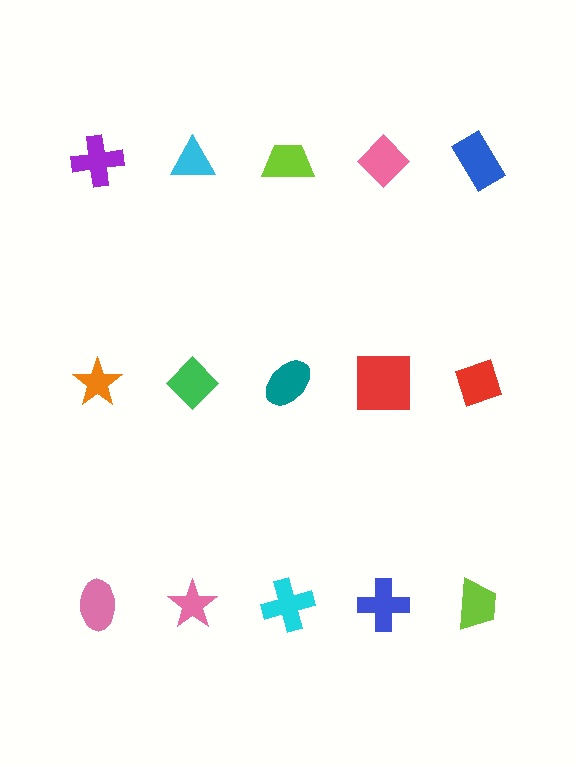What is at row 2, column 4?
A red square.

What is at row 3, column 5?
A lime trapezoid.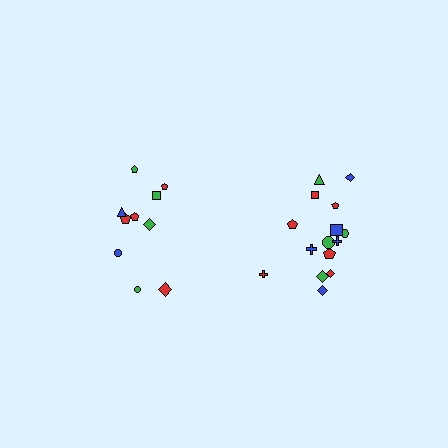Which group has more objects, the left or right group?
The right group.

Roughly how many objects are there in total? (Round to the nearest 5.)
Roughly 25 objects in total.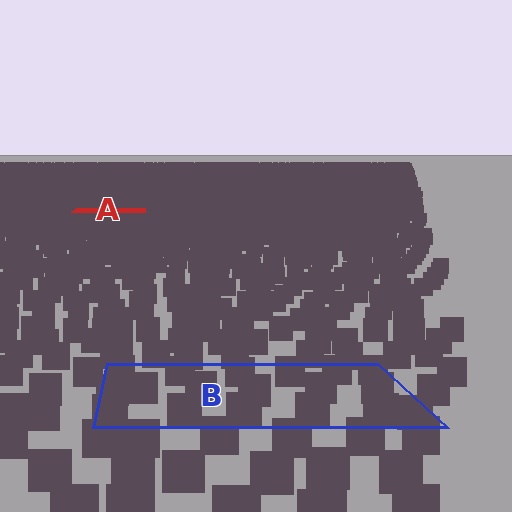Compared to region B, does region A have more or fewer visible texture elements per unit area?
Region A has more texture elements per unit area — they are packed more densely because it is farther away.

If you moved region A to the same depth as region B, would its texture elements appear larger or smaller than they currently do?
They would appear larger. At a closer depth, the same texture elements are projected at a bigger on-screen size.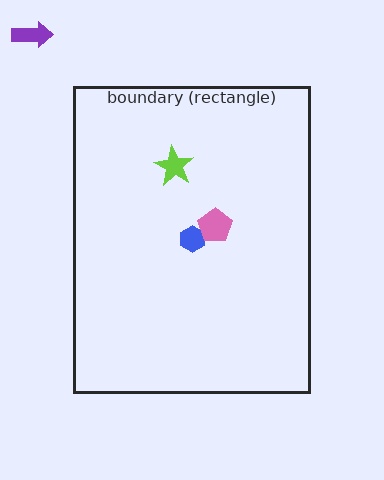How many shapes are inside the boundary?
3 inside, 1 outside.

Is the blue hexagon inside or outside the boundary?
Inside.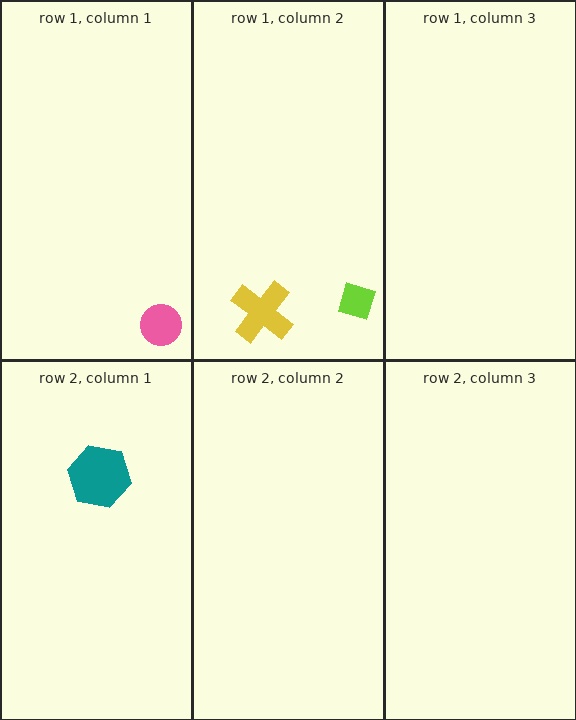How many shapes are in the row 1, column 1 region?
1.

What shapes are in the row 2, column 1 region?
The teal hexagon.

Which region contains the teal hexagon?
The row 2, column 1 region.